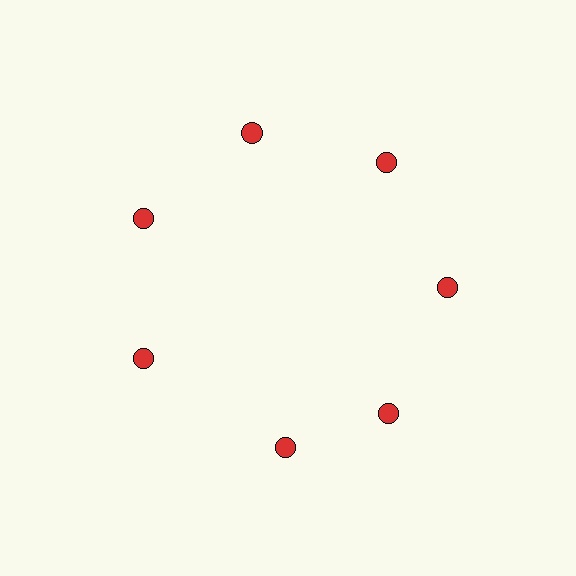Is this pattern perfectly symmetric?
No. The 7 red circles are arranged in a ring, but one element near the 6 o'clock position is rotated out of alignment along the ring, breaking the 7-fold rotational symmetry.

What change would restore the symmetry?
The symmetry would be restored by rotating it back into even spacing with its neighbors so that all 7 circles sit at equal angles and equal distance from the center.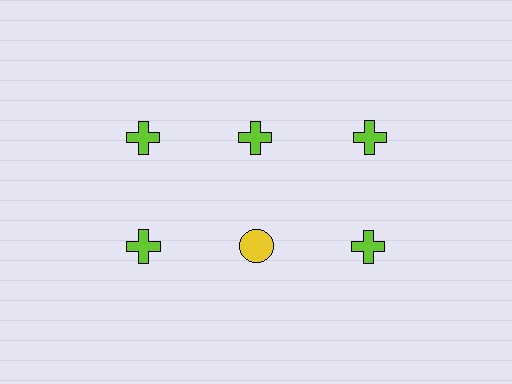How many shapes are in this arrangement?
There are 6 shapes arranged in a grid pattern.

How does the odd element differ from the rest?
It differs in both color (yellow instead of lime) and shape (circle instead of cross).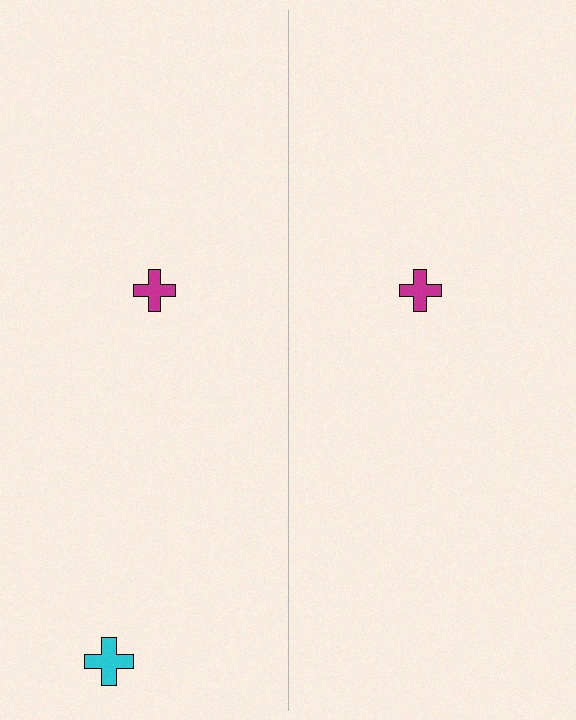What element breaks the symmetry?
A cyan cross is missing from the right side.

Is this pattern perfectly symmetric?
No, the pattern is not perfectly symmetric. A cyan cross is missing from the right side.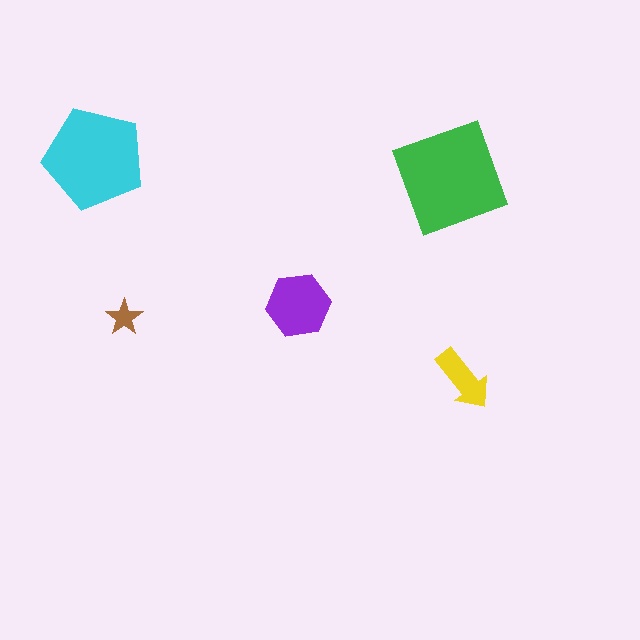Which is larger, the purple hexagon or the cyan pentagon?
The cyan pentagon.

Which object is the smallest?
The brown star.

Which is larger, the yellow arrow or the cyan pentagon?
The cyan pentagon.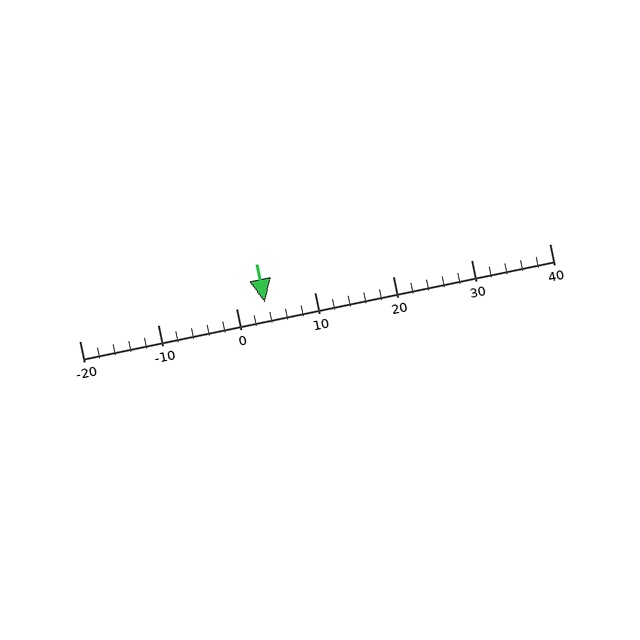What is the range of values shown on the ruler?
The ruler shows values from -20 to 40.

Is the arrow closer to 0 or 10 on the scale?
The arrow is closer to 0.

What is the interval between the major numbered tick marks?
The major tick marks are spaced 10 units apart.